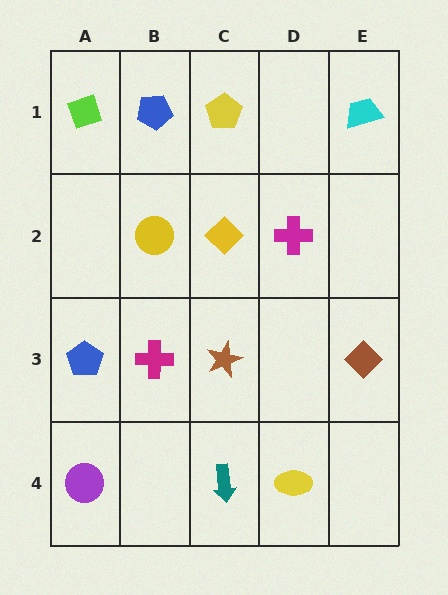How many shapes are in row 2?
3 shapes.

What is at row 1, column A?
A lime diamond.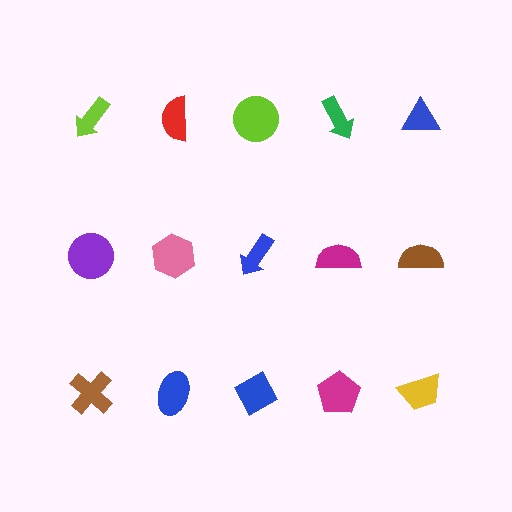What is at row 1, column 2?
A red semicircle.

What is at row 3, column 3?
A blue diamond.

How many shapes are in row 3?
5 shapes.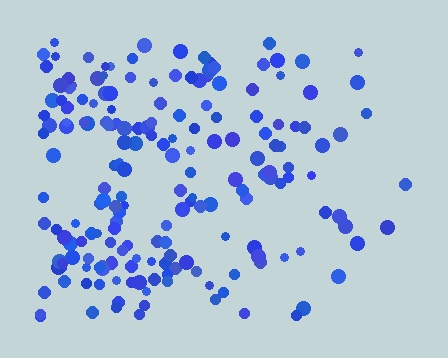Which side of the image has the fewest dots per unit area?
The right.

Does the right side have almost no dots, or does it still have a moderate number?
Still a moderate number, just noticeably fewer than the left.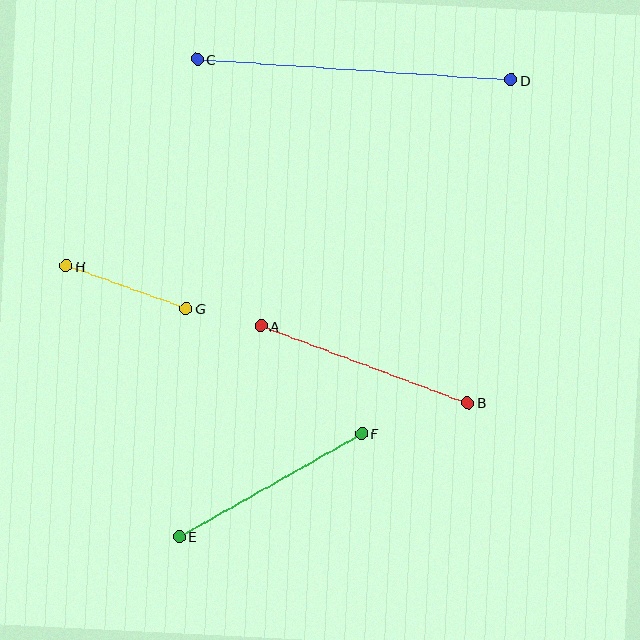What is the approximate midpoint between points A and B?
The midpoint is at approximately (364, 364) pixels.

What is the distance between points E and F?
The distance is approximately 210 pixels.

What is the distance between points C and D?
The distance is approximately 315 pixels.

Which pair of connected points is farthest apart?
Points C and D are farthest apart.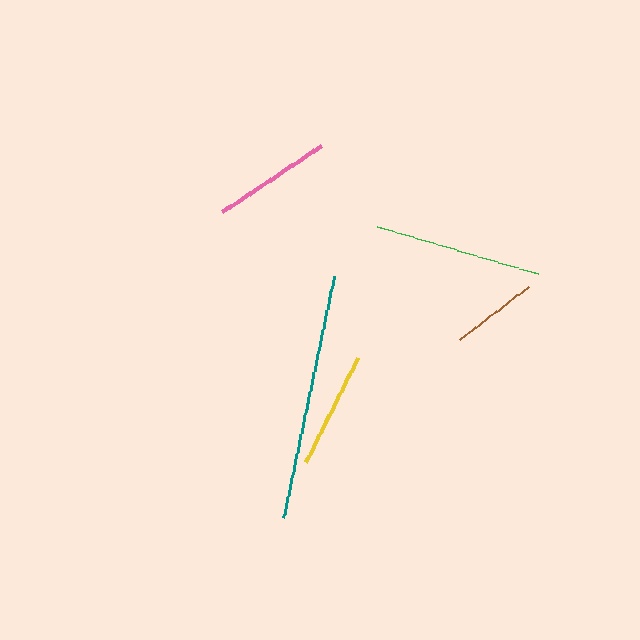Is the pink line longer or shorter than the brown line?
The pink line is longer than the brown line.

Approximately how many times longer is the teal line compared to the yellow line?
The teal line is approximately 2.1 times the length of the yellow line.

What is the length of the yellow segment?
The yellow segment is approximately 117 pixels long.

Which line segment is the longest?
The teal line is the longest at approximately 247 pixels.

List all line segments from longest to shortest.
From longest to shortest: teal, green, pink, yellow, brown.